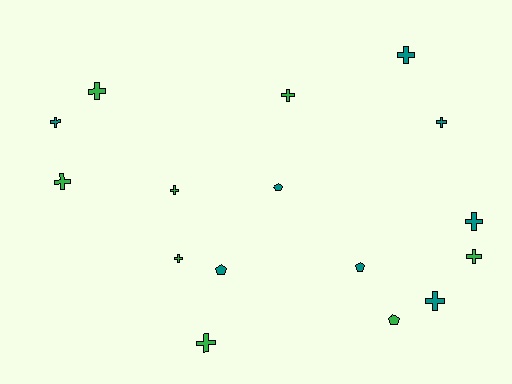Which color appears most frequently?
Teal, with 8 objects.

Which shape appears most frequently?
Cross, with 12 objects.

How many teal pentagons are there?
There are 3 teal pentagons.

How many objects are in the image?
There are 16 objects.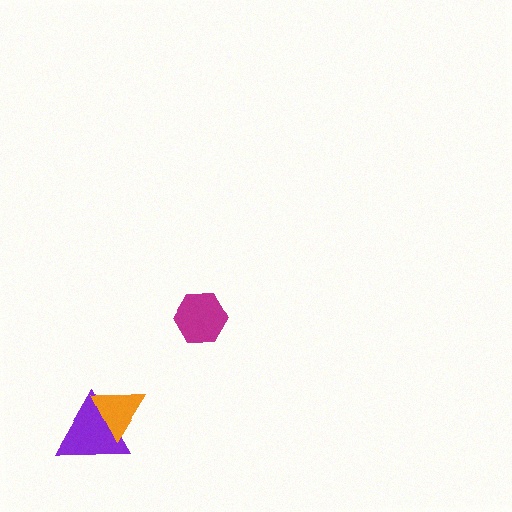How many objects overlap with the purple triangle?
1 object overlaps with the purple triangle.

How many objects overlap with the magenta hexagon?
0 objects overlap with the magenta hexagon.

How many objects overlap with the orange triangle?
1 object overlaps with the orange triangle.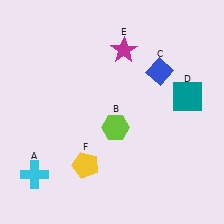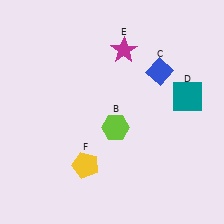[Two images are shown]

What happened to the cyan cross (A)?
The cyan cross (A) was removed in Image 2. It was in the bottom-left area of Image 1.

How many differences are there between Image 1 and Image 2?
There is 1 difference between the two images.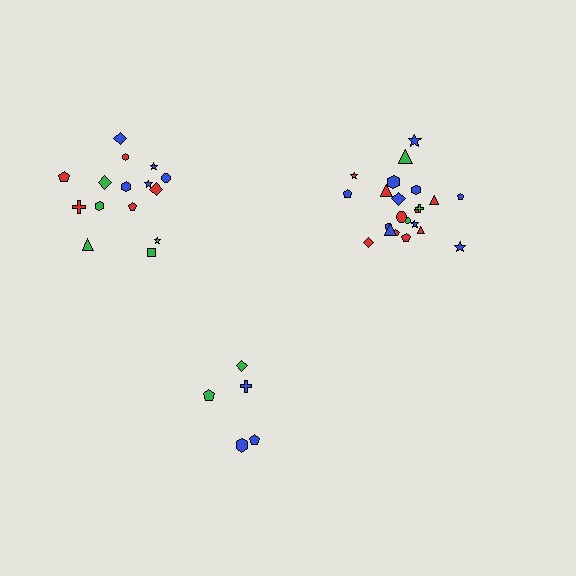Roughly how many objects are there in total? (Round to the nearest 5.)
Roughly 40 objects in total.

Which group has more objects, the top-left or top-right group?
The top-right group.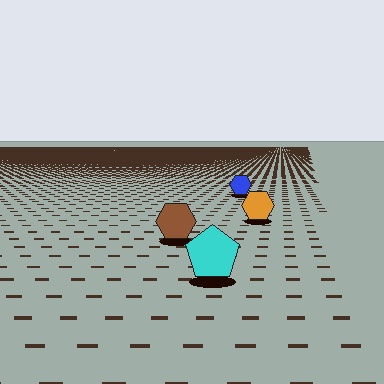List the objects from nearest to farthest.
From nearest to farthest: the cyan pentagon, the brown hexagon, the orange hexagon, the blue hexagon.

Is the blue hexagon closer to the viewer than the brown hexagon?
No. The brown hexagon is closer — you can tell from the texture gradient: the ground texture is coarser near it.